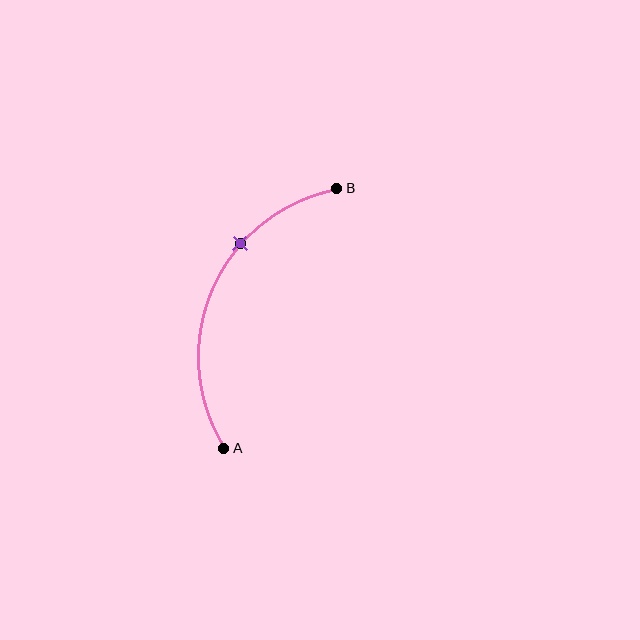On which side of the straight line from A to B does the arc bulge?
The arc bulges to the left of the straight line connecting A and B.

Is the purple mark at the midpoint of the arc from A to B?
No. The purple mark lies on the arc but is closer to endpoint B. The arc midpoint would be at the point on the curve equidistant along the arc from both A and B.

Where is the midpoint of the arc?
The arc midpoint is the point on the curve farthest from the straight line joining A and B. It sits to the left of that line.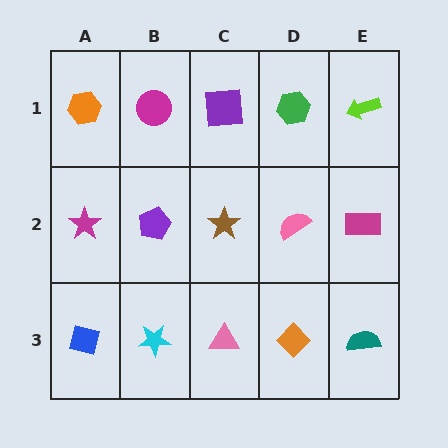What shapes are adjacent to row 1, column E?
A magenta rectangle (row 2, column E), a green hexagon (row 1, column D).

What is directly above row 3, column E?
A magenta rectangle.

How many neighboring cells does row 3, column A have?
2.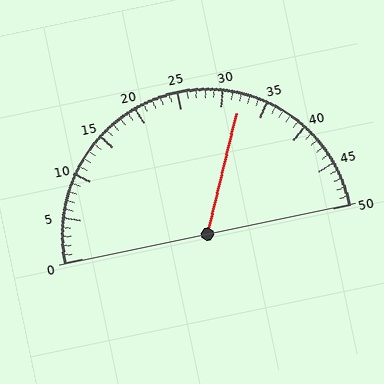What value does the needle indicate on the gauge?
The needle indicates approximately 32.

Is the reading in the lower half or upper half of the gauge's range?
The reading is in the upper half of the range (0 to 50).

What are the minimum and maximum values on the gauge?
The gauge ranges from 0 to 50.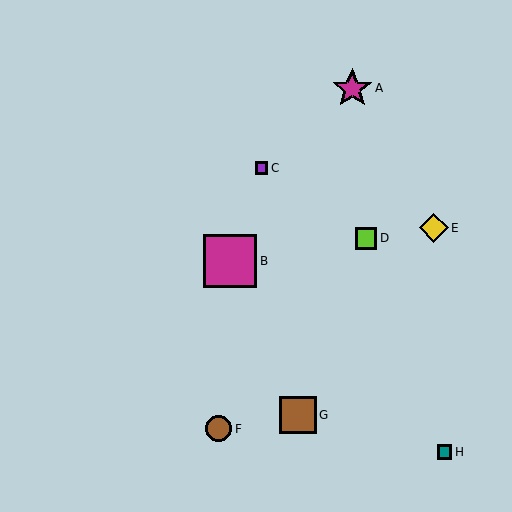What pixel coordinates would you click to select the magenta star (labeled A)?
Click at (352, 88) to select the magenta star A.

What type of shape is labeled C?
Shape C is a purple square.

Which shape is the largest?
The magenta square (labeled B) is the largest.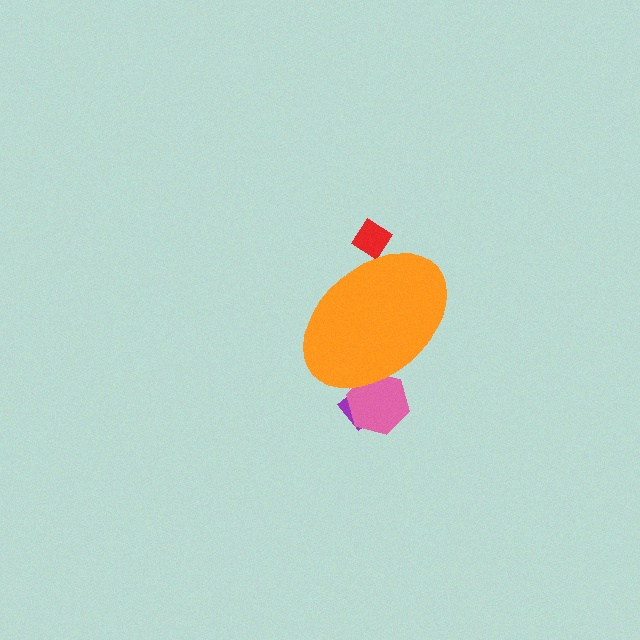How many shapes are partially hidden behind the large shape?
3 shapes are partially hidden.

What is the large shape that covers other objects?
An orange ellipse.